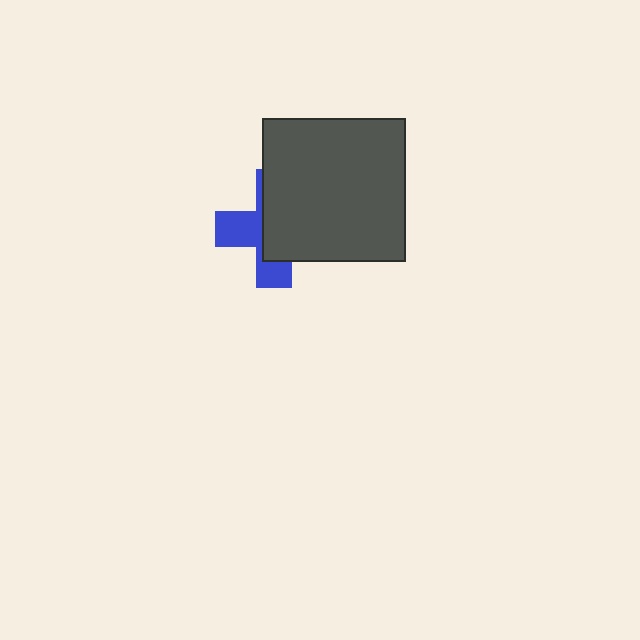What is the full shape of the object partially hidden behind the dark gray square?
The partially hidden object is a blue cross.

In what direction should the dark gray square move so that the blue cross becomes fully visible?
The dark gray square should move right. That is the shortest direction to clear the overlap and leave the blue cross fully visible.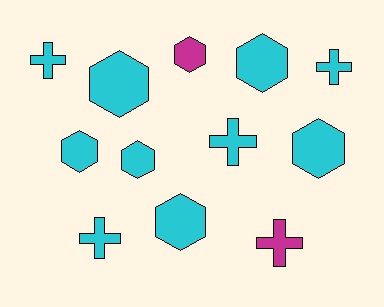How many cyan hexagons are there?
There are 6 cyan hexagons.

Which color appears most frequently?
Cyan, with 10 objects.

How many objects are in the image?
There are 12 objects.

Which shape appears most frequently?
Hexagon, with 7 objects.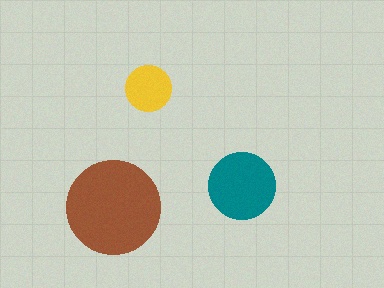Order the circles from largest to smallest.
the brown one, the teal one, the yellow one.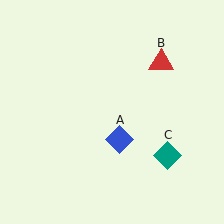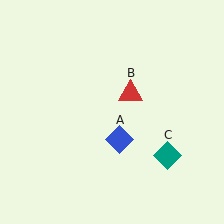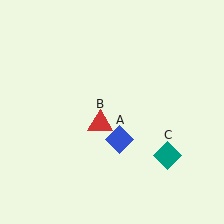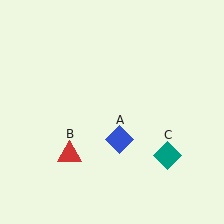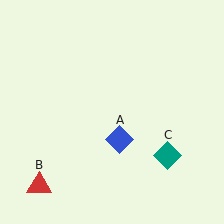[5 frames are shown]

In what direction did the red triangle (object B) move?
The red triangle (object B) moved down and to the left.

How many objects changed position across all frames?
1 object changed position: red triangle (object B).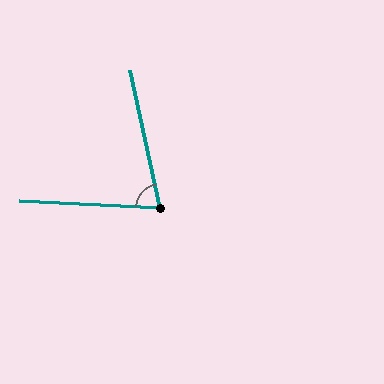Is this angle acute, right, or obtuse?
It is acute.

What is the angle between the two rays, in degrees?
Approximately 75 degrees.